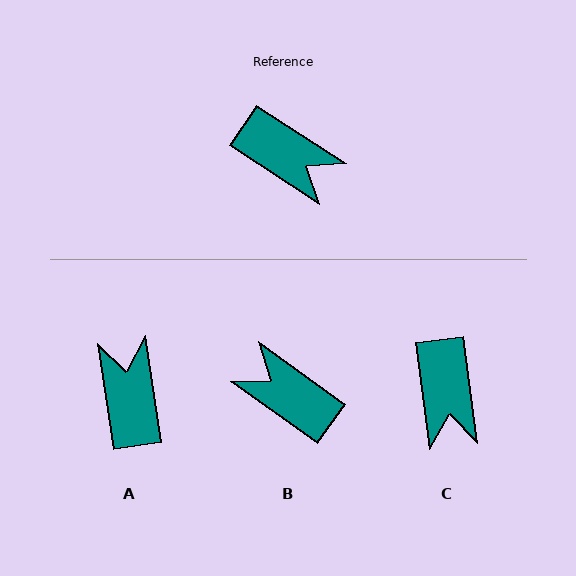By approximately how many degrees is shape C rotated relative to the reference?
Approximately 50 degrees clockwise.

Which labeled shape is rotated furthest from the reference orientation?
B, about 177 degrees away.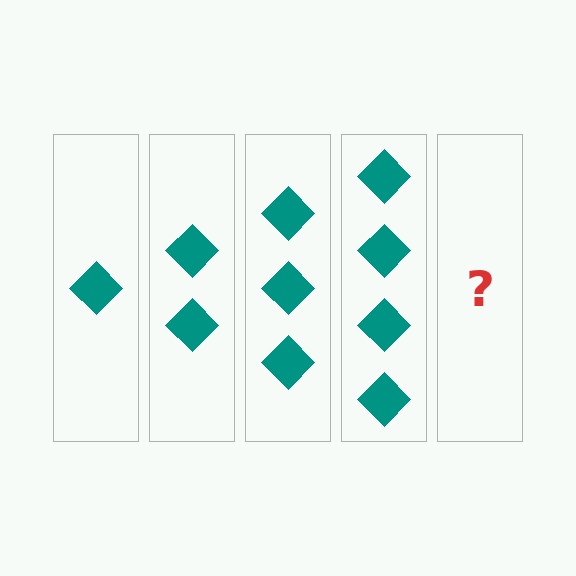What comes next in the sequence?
The next element should be 5 diamonds.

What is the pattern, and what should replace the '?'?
The pattern is that each step adds one more diamond. The '?' should be 5 diamonds.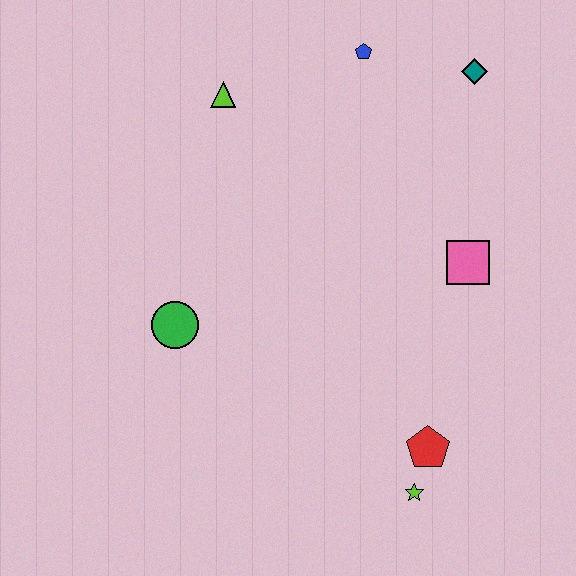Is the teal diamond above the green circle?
Yes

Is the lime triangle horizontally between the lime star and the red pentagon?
No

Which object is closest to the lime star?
The red pentagon is closest to the lime star.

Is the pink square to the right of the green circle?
Yes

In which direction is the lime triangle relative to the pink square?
The lime triangle is to the left of the pink square.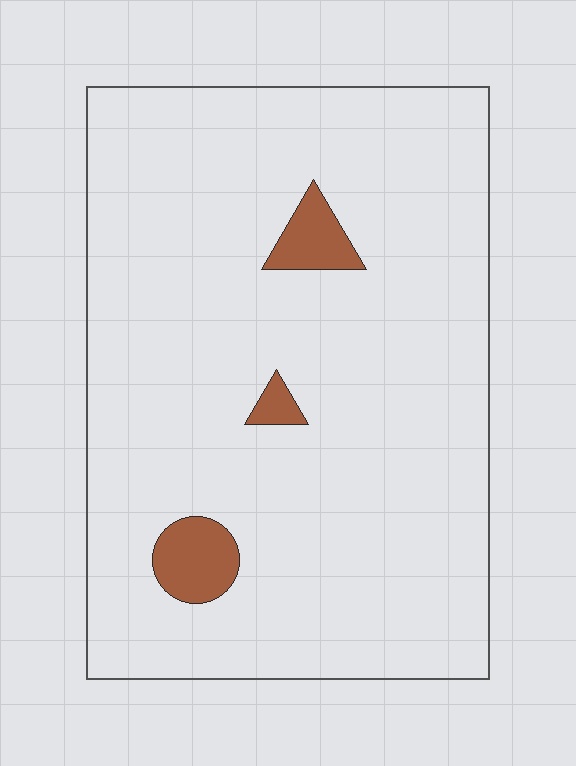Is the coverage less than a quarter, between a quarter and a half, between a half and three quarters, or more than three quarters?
Less than a quarter.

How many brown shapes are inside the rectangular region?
3.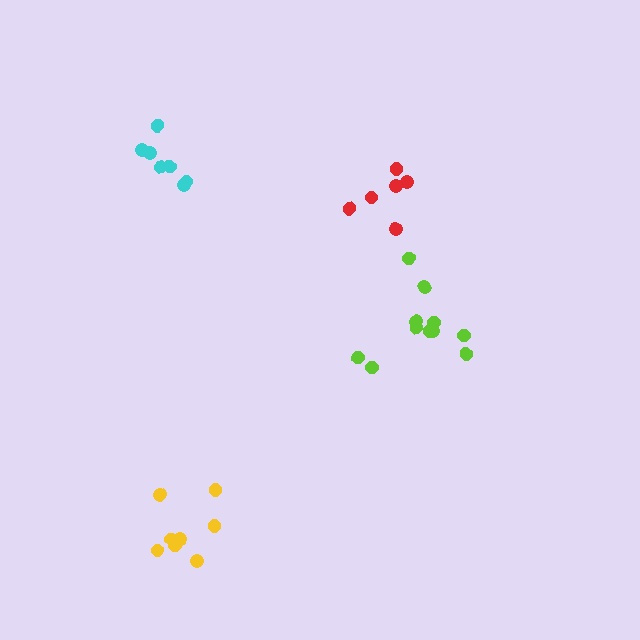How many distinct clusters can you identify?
There are 4 distinct clusters.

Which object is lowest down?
The yellow cluster is bottommost.